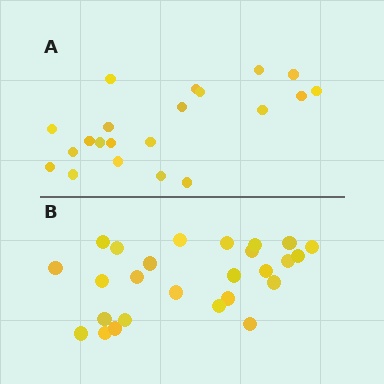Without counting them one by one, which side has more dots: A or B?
Region B (the bottom region) has more dots.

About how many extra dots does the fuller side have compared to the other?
Region B has about 5 more dots than region A.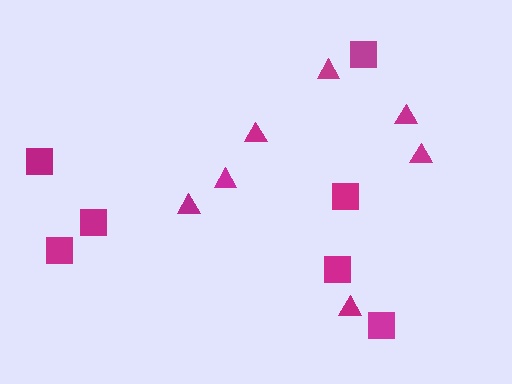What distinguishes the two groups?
There are 2 groups: one group of triangles (7) and one group of squares (7).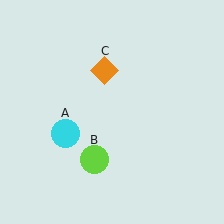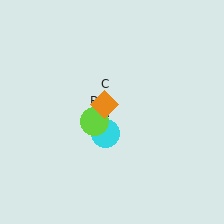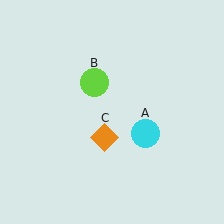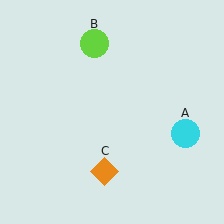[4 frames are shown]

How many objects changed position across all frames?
3 objects changed position: cyan circle (object A), lime circle (object B), orange diamond (object C).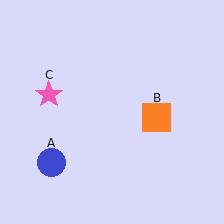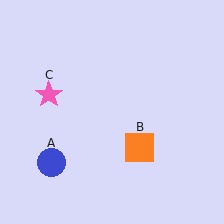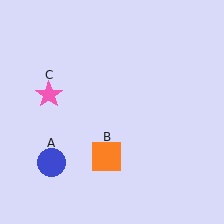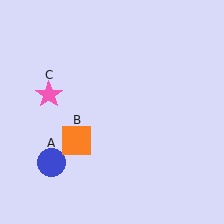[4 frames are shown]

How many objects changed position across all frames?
1 object changed position: orange square (object B).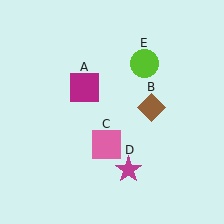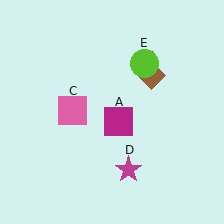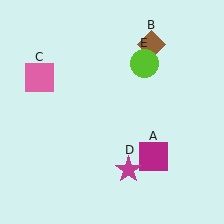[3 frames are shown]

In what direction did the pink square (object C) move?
The pink square (object C) moved up and to the left.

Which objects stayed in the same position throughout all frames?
Magenta star (object D) and lime circle (object E) remained stationary.